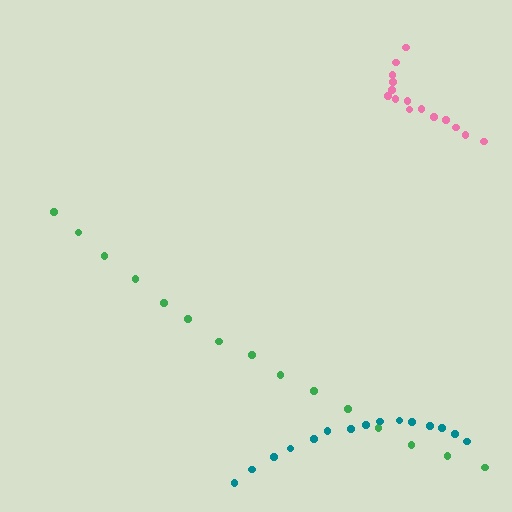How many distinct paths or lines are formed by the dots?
There are 3 distinct paths.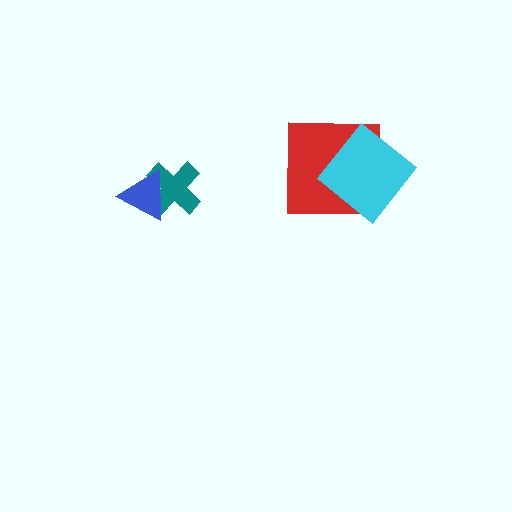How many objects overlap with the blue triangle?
1 object overlaps with the blue triangle.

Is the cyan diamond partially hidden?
No, no other shape covers it.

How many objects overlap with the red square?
1 object overlaps with the red square.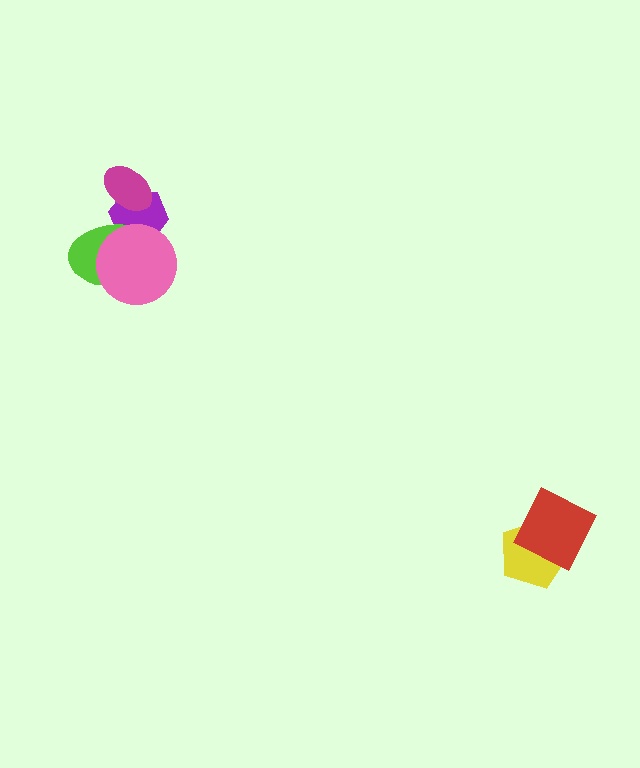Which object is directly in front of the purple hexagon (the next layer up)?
The lime ellipse is directly in front of the purple hexagon.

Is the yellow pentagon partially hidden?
Yes, it is partially covered by another shape.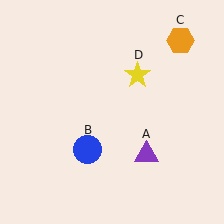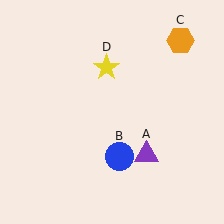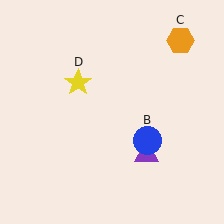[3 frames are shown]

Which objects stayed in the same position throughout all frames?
Purple triangle (object A) and orange hexagon (object C) remained stationary.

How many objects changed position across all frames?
2 objects changed position: blue circle (object B), yellow star (object D).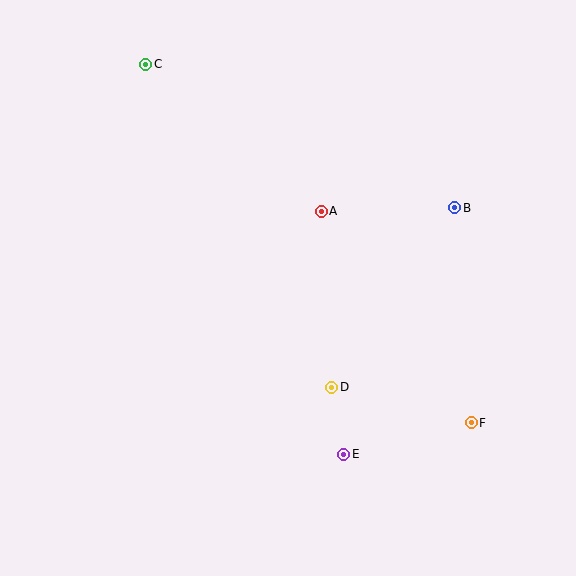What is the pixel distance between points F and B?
The distance between F and B is 216 pixels.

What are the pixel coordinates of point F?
Point F is at (471, 423).